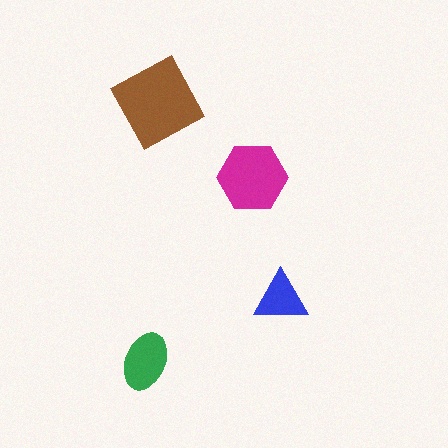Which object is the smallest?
The blue triangle.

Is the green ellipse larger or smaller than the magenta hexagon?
Smaller.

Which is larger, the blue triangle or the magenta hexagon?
The magenta hexagon.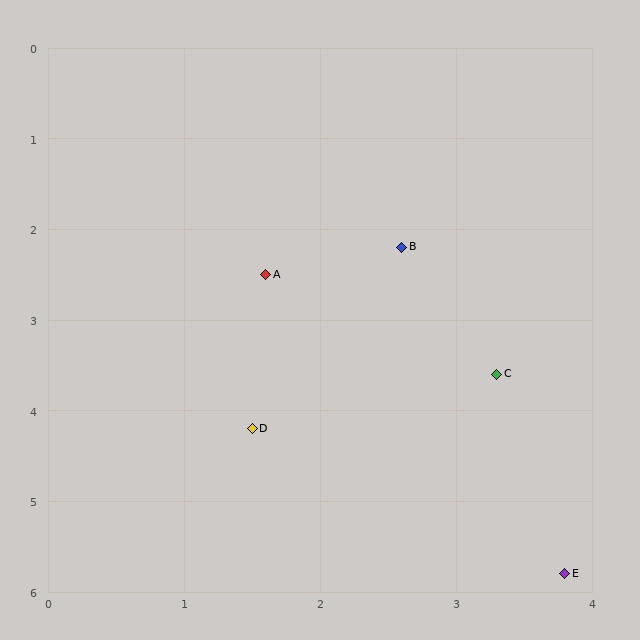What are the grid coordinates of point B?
Point B is at approximately (2.6, 2.2).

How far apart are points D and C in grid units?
Points D and C are about 1.9 grid units apart.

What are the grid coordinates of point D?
Point D is at approximately (1.5, 4.2).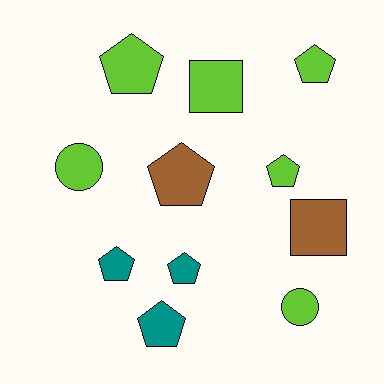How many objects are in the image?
There are 11 objects.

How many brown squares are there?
There is 1 brown square.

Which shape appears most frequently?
Pentagon, with 7 objects.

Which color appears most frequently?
Lime, with 6 objects.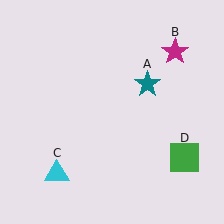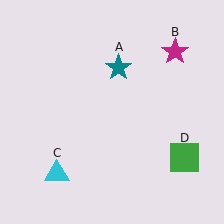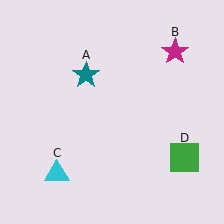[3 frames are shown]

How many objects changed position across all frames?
1 object changed position: teal star (object A).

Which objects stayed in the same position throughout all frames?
Magenta star (object B) and cyan triangle (object C) and green square (object D) remained stationary.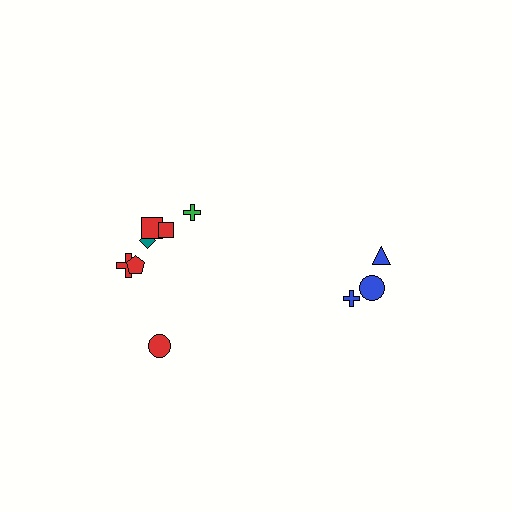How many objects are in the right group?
There are 4 objects.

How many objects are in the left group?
There are 7 objects.